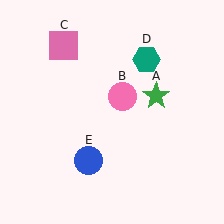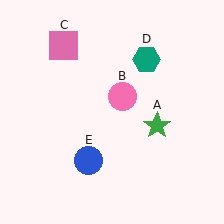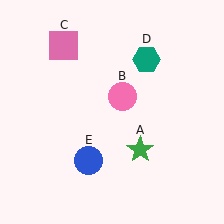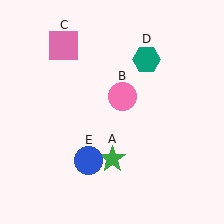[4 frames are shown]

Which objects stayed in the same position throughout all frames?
Pink circle (object B) and pink square (object C) and teal hexagon (object D) and blue circle (object E) remained stationary.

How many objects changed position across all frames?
1 object changed position: green star (object A).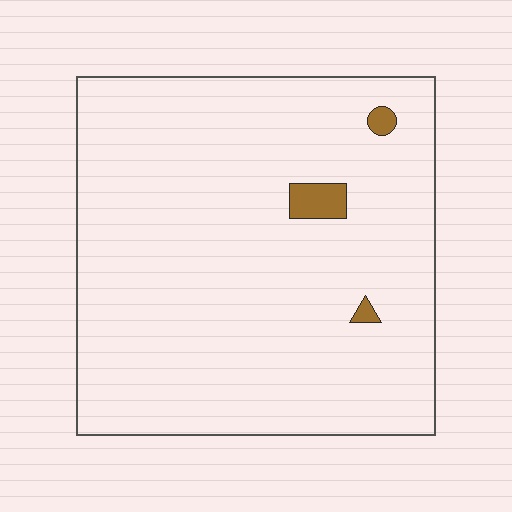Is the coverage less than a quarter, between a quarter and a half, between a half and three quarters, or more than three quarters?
Less than a quarter.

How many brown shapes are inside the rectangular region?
3.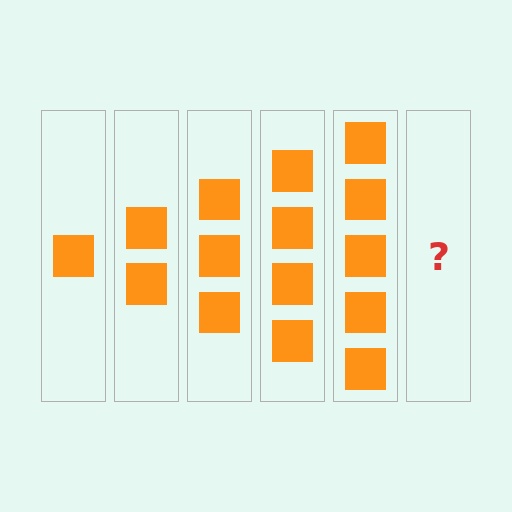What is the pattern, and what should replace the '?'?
The pattern is that each step adds one more square. The '?' should be 6 squares.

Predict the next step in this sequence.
The next step is 6 squares.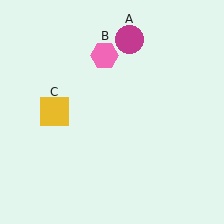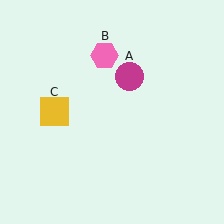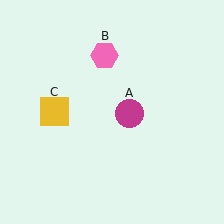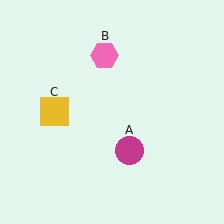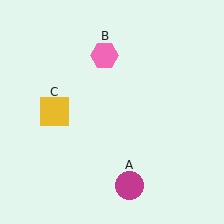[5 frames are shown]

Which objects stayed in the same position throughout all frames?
Pink hexagon (object B) and yellow square (object C) remained stationary.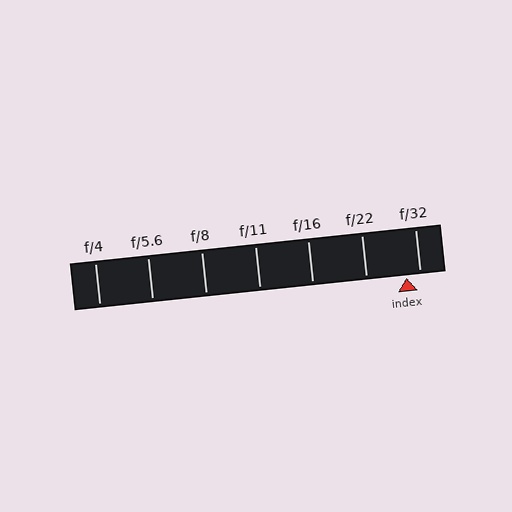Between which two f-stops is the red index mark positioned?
The index mark is between f/22 and f/32.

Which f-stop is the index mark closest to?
The index mark is closest to f/32.